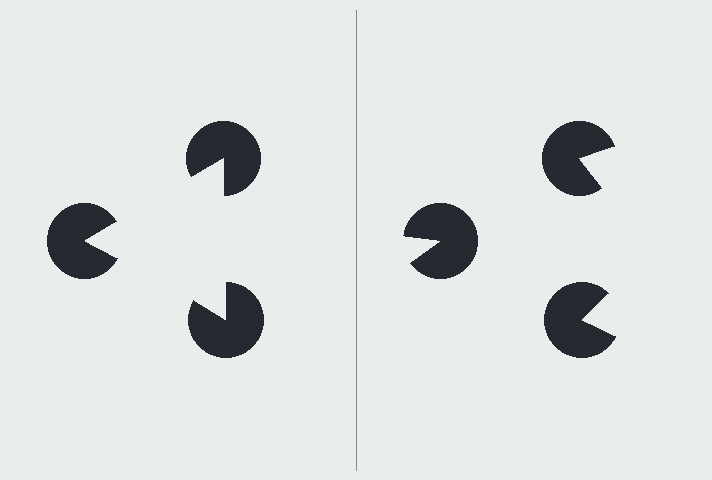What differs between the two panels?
The pac-man discs are positioned identically on both sides; only the wedge orientations differ. On the left they align to a triangle; on the right they are misaligned.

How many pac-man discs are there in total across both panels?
6 — 3 on each side.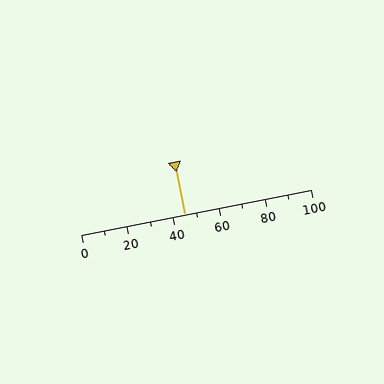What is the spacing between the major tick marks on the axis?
The major ticks are spaced 20 apart.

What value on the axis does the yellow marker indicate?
The marker indicates approximately 45.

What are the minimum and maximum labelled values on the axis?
The axis runs from 0 to 100.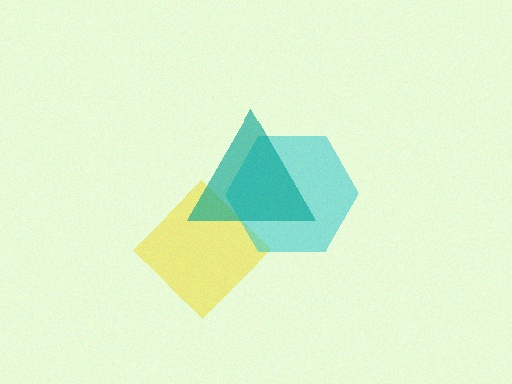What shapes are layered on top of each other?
The layered shapes are: a yellow diamond, a cyan hexagon, a teal triangle.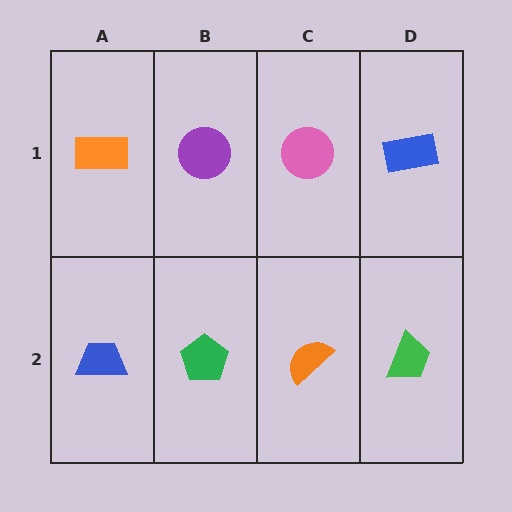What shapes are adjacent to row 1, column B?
A green pentagon (row 2, column B), an orange rectangle (row 1, column A), a pink circle (row 1, column C).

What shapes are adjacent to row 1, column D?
A green trapezoid (row 2, column D), a pink circle (row 1, column C).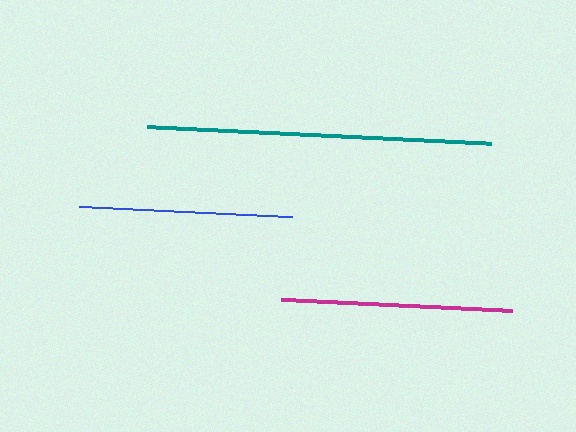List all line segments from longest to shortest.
From longest to shortest: teal, magenta, blue.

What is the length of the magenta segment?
The magenta segment is approximately 231 pixels long.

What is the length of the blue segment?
The blue segment is approximately 212 pixels long.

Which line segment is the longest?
The teal line is the longest at approximately 344 pixels.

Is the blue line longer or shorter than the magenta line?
The magenta line is longer than the blue line.